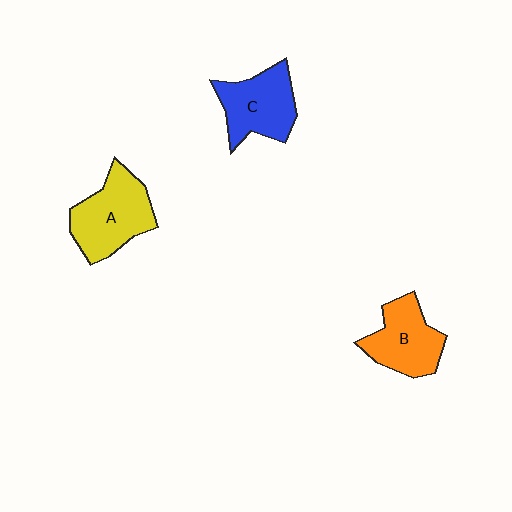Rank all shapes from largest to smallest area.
From largest to smallest: A (yellow), C (blue), B (orange).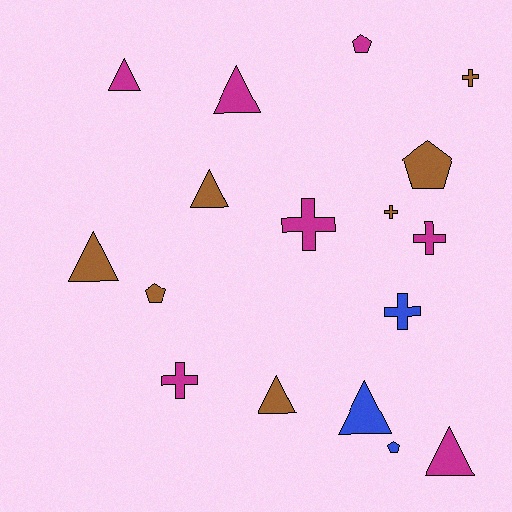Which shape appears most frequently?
Triangle, with 7 objects.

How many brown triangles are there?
There are 3 brown triangles.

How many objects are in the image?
There are 17 objects.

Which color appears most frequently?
Brown, with 7 objects.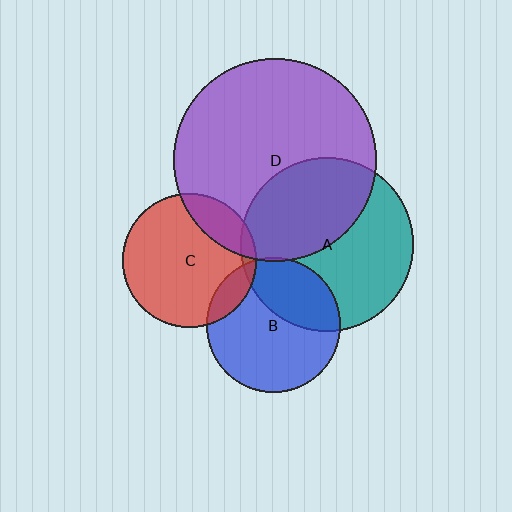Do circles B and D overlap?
Yes.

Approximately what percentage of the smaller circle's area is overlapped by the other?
Approximately 5%.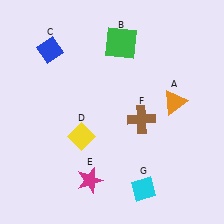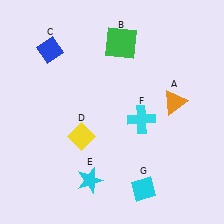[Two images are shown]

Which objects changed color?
E changed from magenta to cyan. F changed from brown to cyan.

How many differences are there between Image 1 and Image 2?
There are 2 differences between the two images.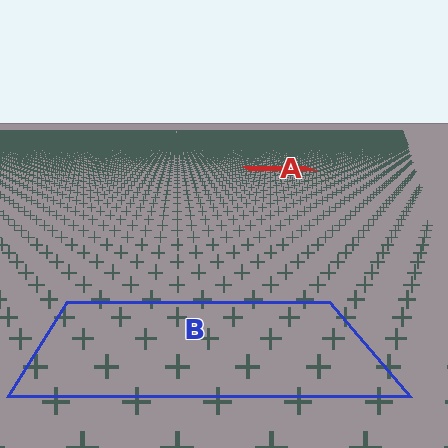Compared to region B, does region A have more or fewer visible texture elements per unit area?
Region A has more texture elements per unit area — they are packed more densely because it is farther away.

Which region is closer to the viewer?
Region B is closer. The texture elements there are larger and more spread out.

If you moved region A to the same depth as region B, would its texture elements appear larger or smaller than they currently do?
They would appear larger. At a closer depth, the same texture elements are projected at a bigger on-screen size.